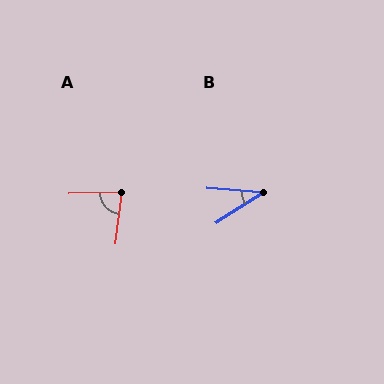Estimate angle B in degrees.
Approximately 37 degrees.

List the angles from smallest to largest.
B (37°), A (82°).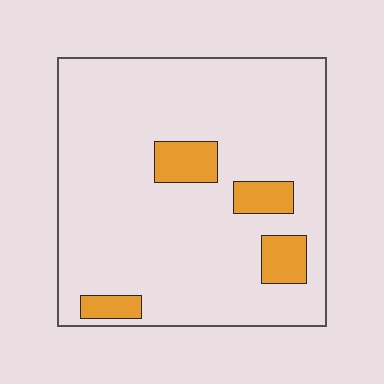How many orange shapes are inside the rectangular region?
4.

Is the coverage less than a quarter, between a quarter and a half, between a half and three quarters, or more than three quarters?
Less than a quarter.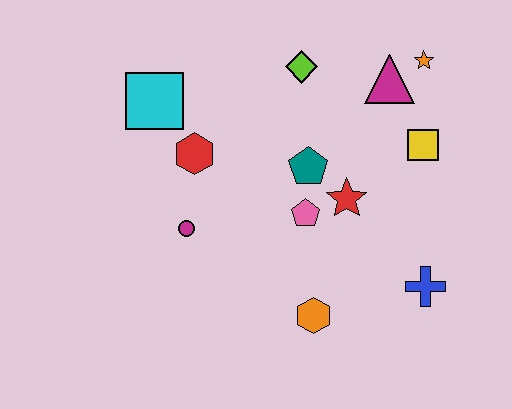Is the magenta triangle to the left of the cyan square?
No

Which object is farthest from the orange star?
The magenta circle is farthest from the orange star.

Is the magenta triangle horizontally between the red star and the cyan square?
No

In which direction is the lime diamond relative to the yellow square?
The lime diamond is to the left of the yellow square.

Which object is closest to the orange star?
The magenta triangle is closest to the orange star.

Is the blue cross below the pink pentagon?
Yes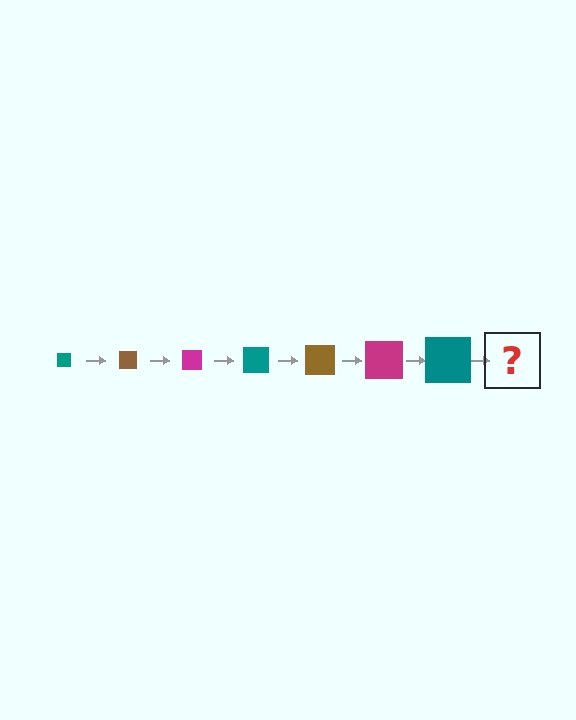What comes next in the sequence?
The next element should be a brown square, larger than the previous one.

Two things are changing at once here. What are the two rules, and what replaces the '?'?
The two rules are that the square grows larger each step and the color cycles through teal, brown, and magenta. The '?' should be a brown square, larger than the previous one.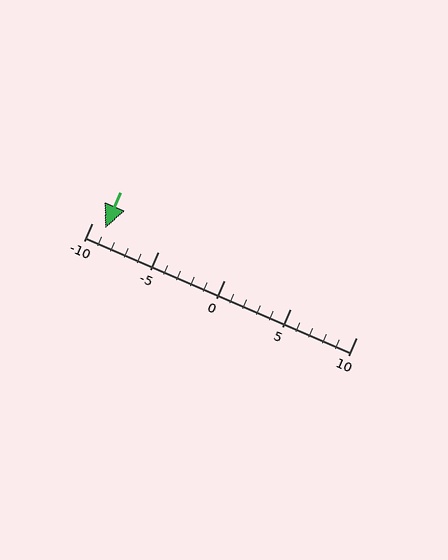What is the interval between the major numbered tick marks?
The major tick marks are spaced 5 units apart.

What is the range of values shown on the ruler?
The ruler shows values from -10 to 10.